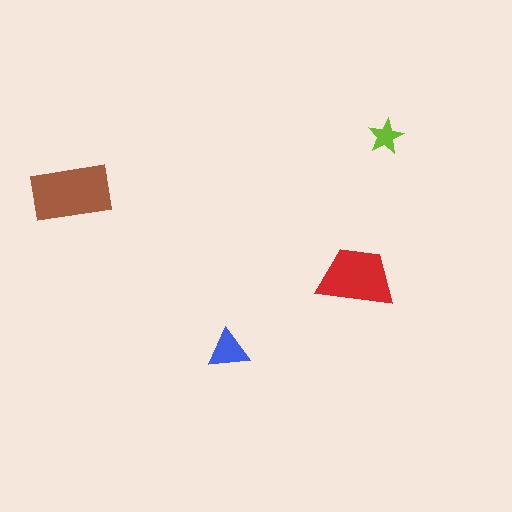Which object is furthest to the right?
The lime star is rightmost.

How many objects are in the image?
There are 4 objects in the image.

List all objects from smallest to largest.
The lime star, the blue triangle, the red trapezoid, the brown rectangle.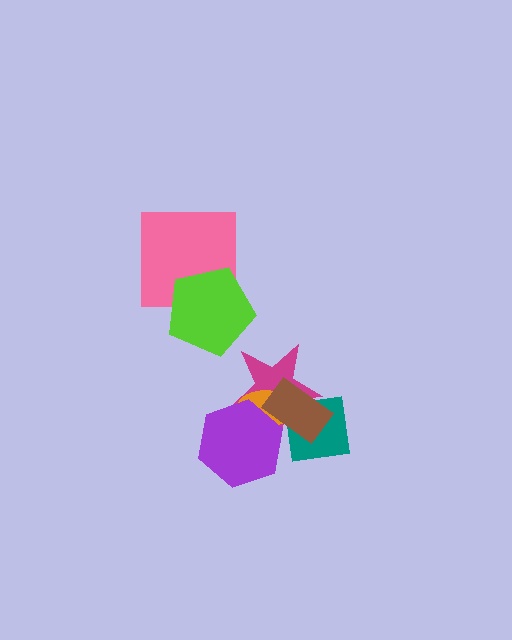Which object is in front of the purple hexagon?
The brown rectangle is in front of the purple hexagon.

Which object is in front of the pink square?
The lime pentagon is in front of the pink square.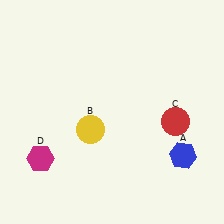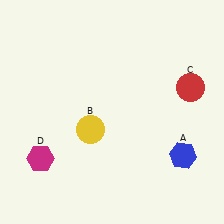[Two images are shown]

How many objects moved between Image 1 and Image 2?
1 object moved between the two images.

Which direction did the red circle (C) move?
The red circle (C) moved up.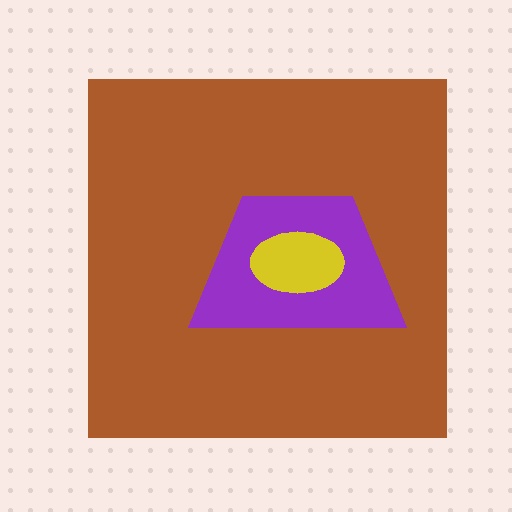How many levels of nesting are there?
3.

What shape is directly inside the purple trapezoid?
The yellow ellipse.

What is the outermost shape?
The brown square.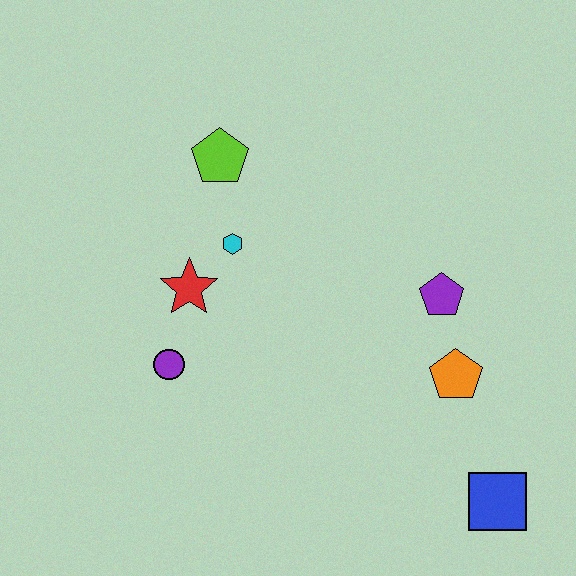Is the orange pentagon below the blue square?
No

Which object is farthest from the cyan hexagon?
The blue square is farthest from the cyan hexagon.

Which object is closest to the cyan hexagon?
The red star is closest to the cyan hexagon.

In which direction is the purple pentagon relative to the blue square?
The purple pentagon is above the blue square.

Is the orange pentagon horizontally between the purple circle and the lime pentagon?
No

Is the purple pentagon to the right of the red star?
Yes